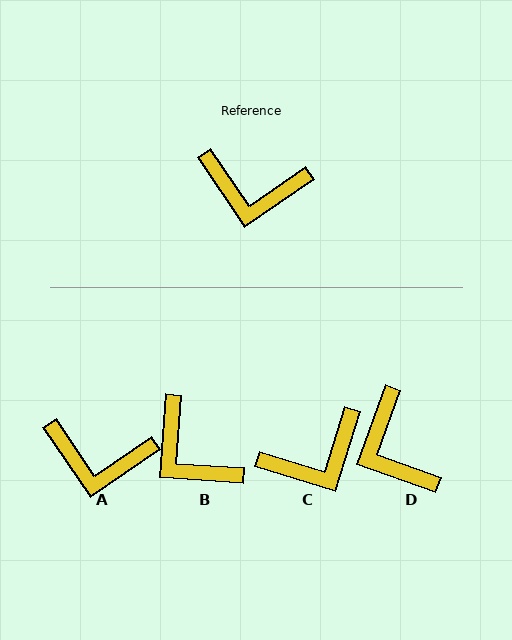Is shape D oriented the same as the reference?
No, it is off by about 54 degrees.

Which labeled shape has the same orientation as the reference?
A.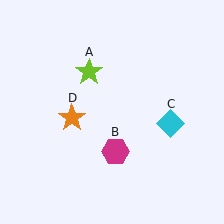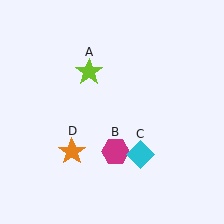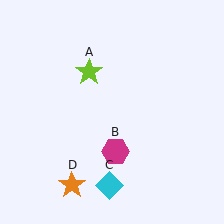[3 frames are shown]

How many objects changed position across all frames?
2 objects changed position: cyan diamond (object C), orange star (object D).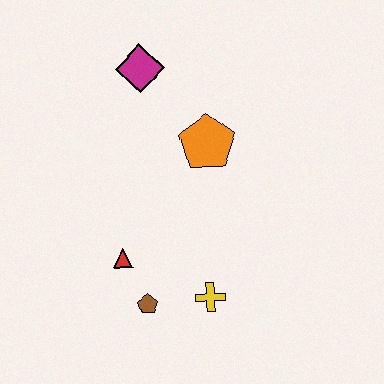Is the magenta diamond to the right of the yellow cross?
No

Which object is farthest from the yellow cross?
The magenta diamond is farthest from the yellow cross.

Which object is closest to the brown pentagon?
The red triangle is closest to the brown pentagon.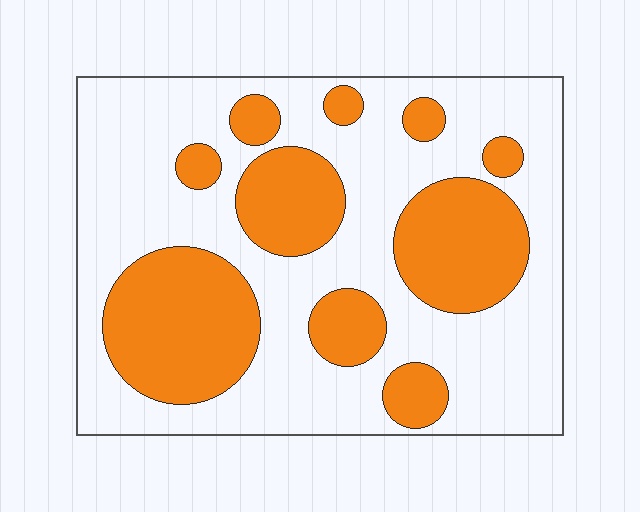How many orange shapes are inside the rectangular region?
10.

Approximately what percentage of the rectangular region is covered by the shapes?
Approximately 35%.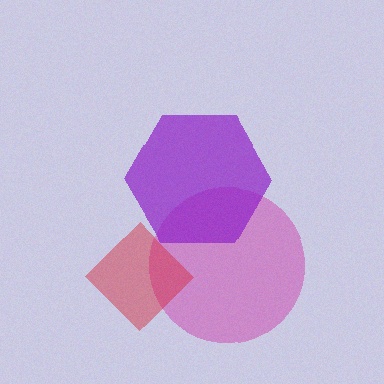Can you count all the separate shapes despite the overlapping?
Yes, there are 3 separate shapes.